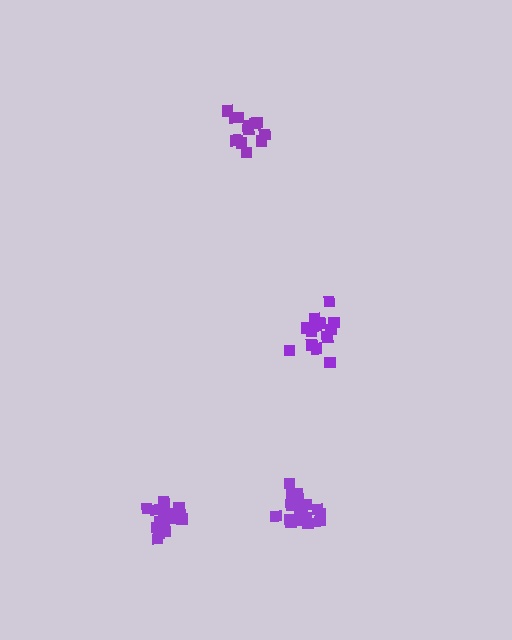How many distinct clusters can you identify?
There are 4 distinct clusters.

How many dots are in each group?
Group 1: 15 dots, Group 2: 18 dots, Group 3: 16 dots, Group 4: 15 dots (64 total).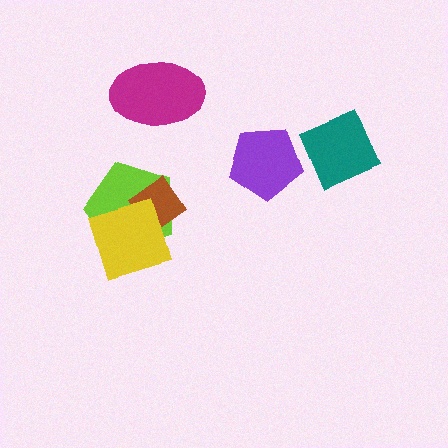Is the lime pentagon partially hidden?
Yes, it is partially covered by another shape.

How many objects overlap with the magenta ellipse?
0 objects overlap with the magenta ellipse.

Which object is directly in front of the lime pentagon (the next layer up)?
The brown diamond is directly in front of the lime pentagon.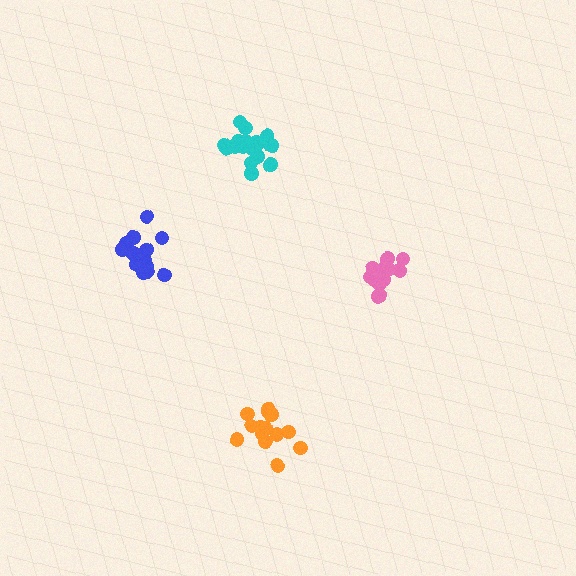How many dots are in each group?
Group 1: 18 dots, Group 2: 15 dots, Group 3: 14 dots, Group 4: 16 dots (63 total).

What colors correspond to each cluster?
The clusters are colored: cyan, orange, pink, blue.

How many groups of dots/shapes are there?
There are 4 groups.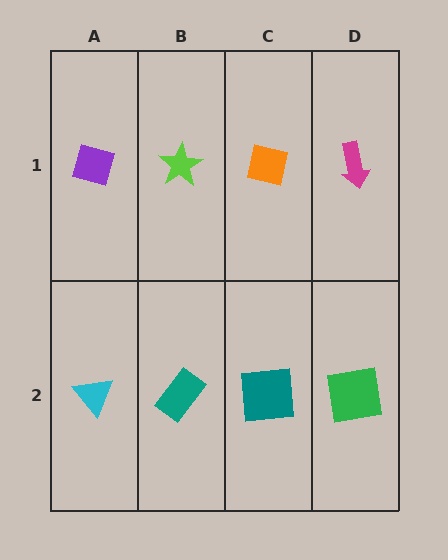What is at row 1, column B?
A lime star.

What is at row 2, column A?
A cyan triangle.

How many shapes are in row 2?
4 shapes.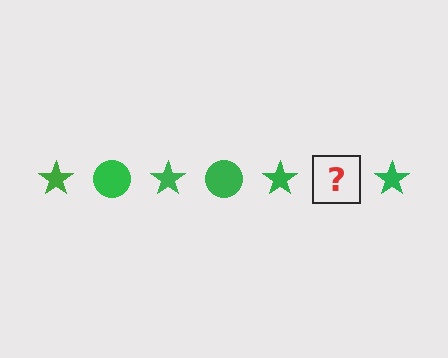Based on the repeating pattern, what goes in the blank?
The blank should be a green circle.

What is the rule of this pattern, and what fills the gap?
The rule is that the pattern cycles through star, circle shapes in green. The gap should be filled with a green circle.